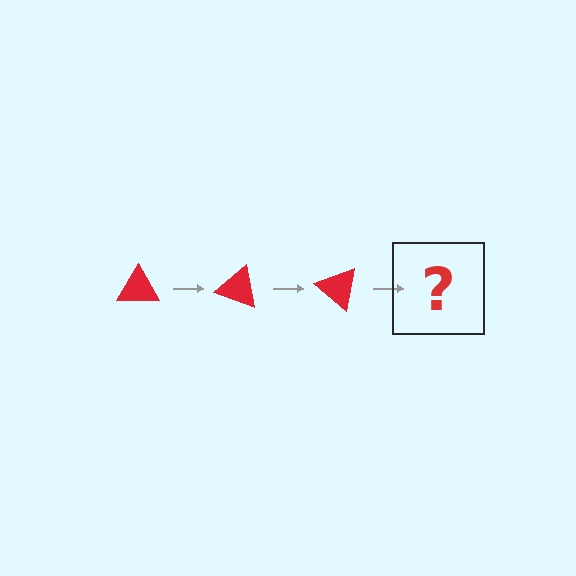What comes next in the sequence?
The next element should be a red triangle rotated 60 degrees.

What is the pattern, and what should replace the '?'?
The pattern is that the triangle rotates 20 degrees each step. The '?' should be a red triangle rotated 60 degrees.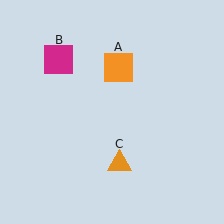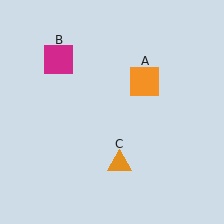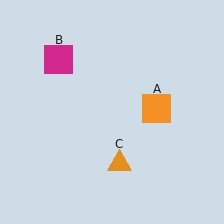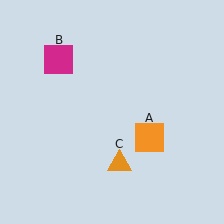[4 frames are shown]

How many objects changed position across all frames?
1 object changed position: orange square (object A).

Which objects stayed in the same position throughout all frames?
Magenta square (object B) and orange triangle (object C) remained stationary.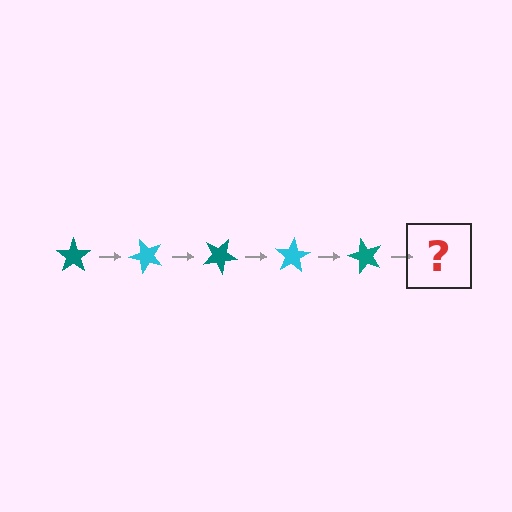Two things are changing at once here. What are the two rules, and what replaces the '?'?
The two rules are that it rotates 50 degrees each step and the color cycles through teal and cyan. The '?' should be a cyan star, rotated 250 degrees from the start.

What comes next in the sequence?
The next element should be a cyan star, rotated 250 degrees from the start.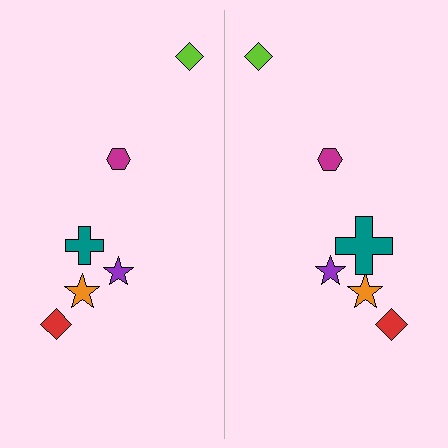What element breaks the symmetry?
The teal cross on the right side has a different size than its mirror counterpart.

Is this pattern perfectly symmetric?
No, the pattern is not perfectly symmetric. The teal cross on the right side has a different size than its mirror counterpart.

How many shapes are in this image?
There are 12 shapes in this image.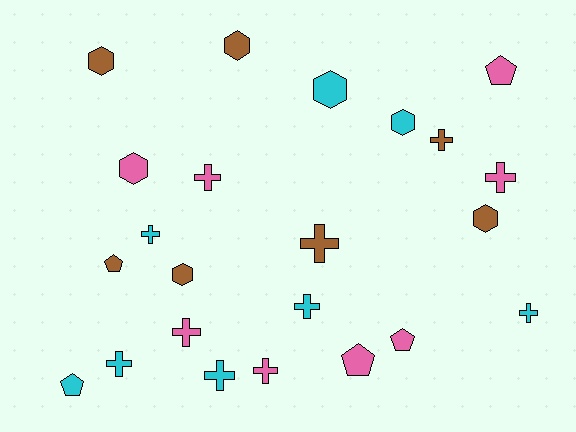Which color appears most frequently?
Pink, with 8 objects.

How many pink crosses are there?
There are 4 pink crosses.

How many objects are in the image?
There are 23 objects.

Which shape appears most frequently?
Cross, with 11 objects.